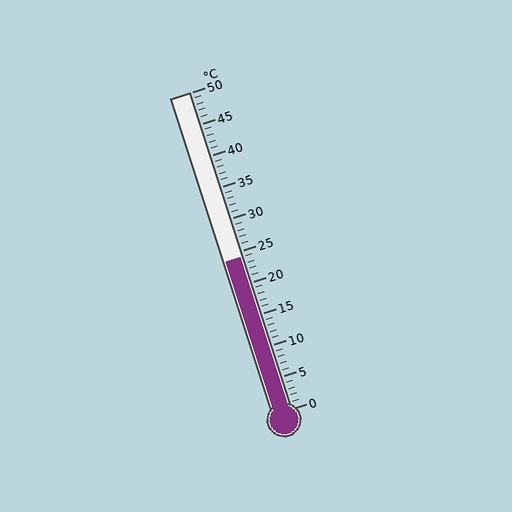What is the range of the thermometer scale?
The thermometer scale ranges from 0°C to 50°C.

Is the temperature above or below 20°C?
The temperature is above 20°C.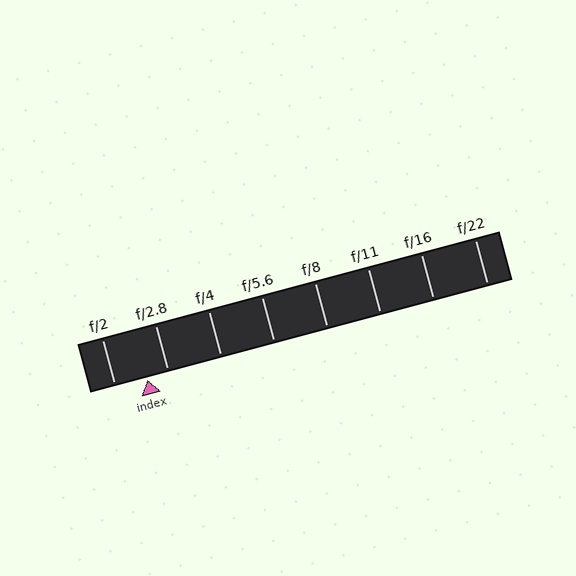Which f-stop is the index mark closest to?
The index mark is closest to f/2.8.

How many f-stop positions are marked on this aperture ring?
There are 8 f-stop positions marked.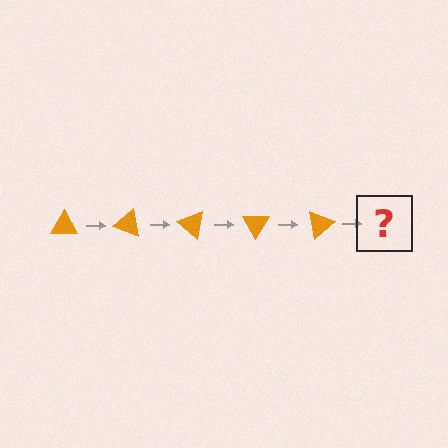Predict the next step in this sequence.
The next step is an orange triangle rotated 100 degrees.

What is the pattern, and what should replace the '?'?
The pattern is that the triangle rotates 20 degrees each step. The '?' should be an orange triangle rotated 100 degrees.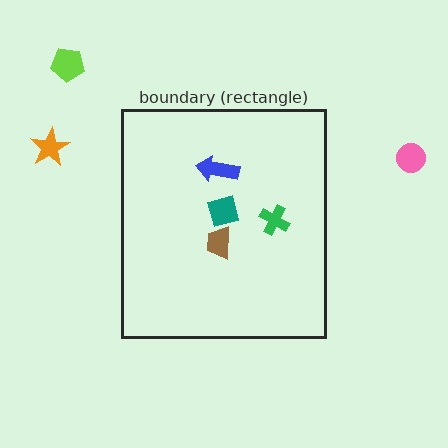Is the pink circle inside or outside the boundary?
Outside.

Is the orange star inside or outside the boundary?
Outside.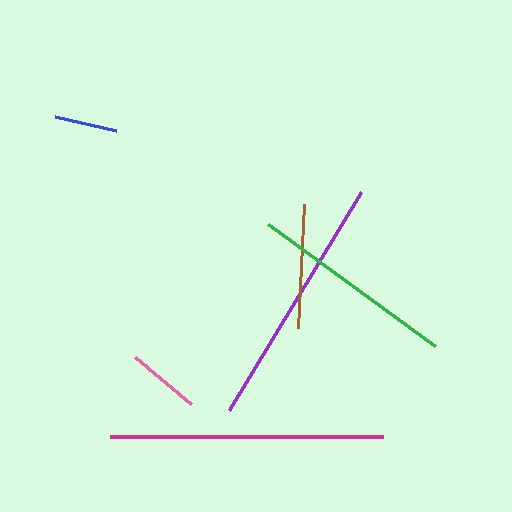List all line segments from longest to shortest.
From longest to shortest: magenta, purple, green, brown, pink, blue.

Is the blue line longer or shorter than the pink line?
The pink line is longer than the blue line.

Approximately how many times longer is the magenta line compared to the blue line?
The magenta line is approximately 4.4 times the length of the blue line.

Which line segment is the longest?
The magenta line is the longest at approximately 273 pixels.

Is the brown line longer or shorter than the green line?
The green line is longer than the brown line.